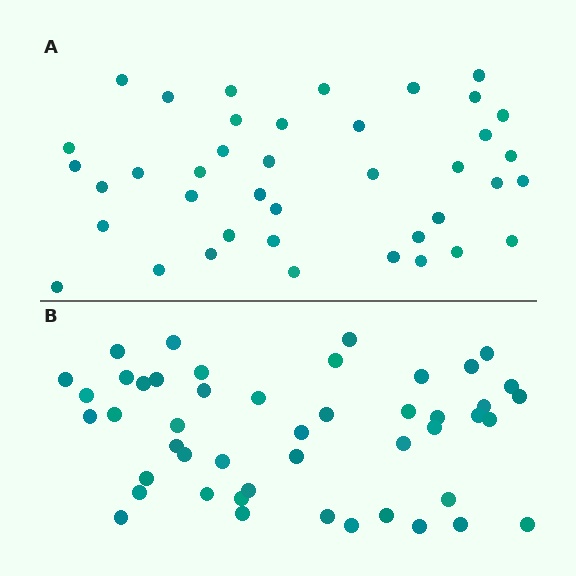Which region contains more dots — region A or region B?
Region B (the bottom region) has more dots.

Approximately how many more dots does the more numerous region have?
Region B has roughly 8 or so more dots than region A.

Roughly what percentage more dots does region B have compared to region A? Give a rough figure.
About 20% more.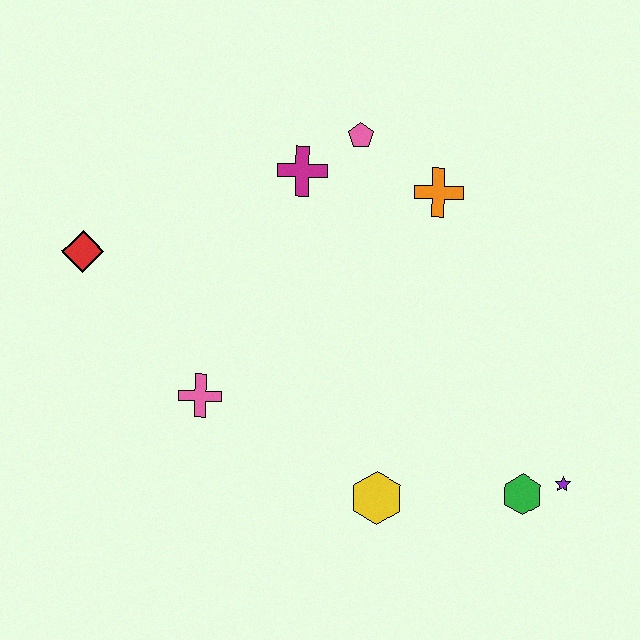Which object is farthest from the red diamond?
The purple star is farthest from the red diamond.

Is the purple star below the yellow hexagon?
No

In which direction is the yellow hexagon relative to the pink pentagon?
The yellow hexagon is below the pink pentagon.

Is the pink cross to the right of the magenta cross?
No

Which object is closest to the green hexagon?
The purple star is closest to the green hexagon.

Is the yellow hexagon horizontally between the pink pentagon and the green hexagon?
Yes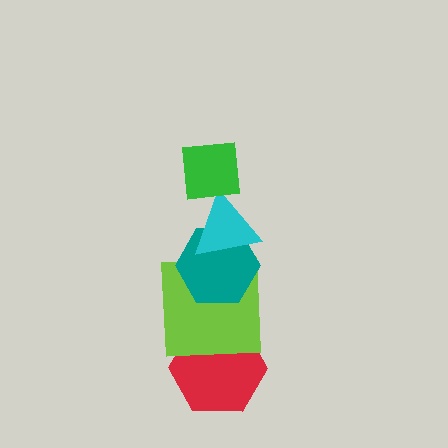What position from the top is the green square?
The green square is 1st from the top.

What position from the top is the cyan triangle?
The cyan triangle is 2nd from the top.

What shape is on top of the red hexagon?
The lime square is on top of the red hexagon.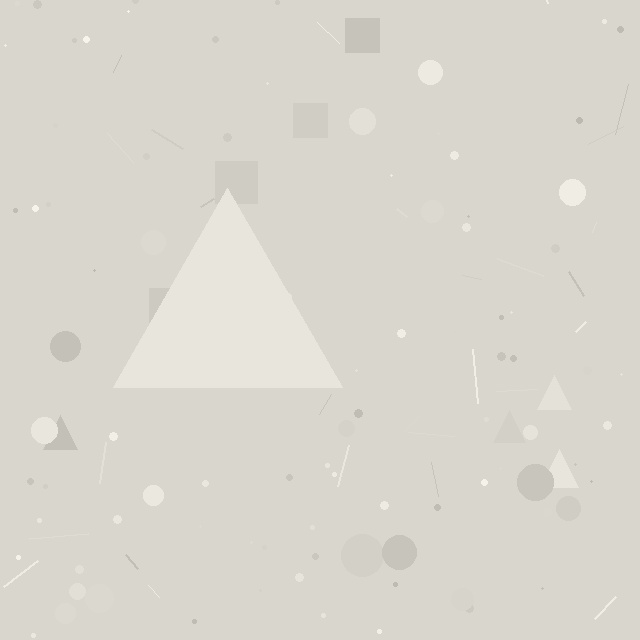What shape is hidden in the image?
A triangle is hidden in the image.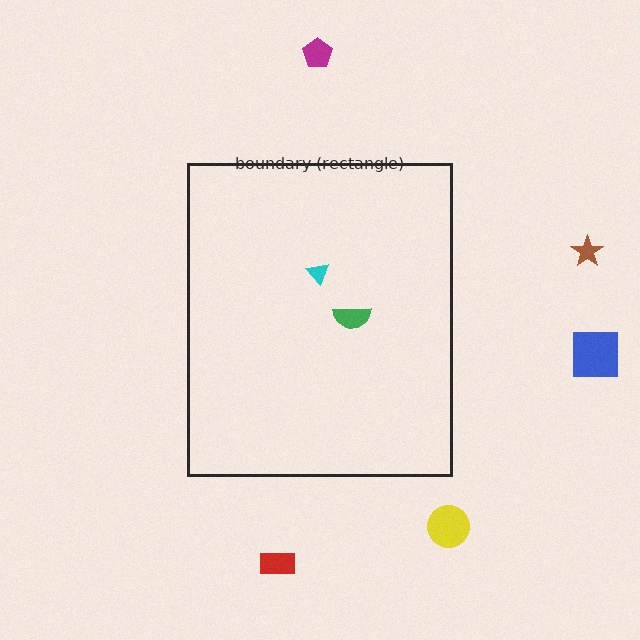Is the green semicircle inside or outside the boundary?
Inside.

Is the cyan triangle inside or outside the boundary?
Inside.